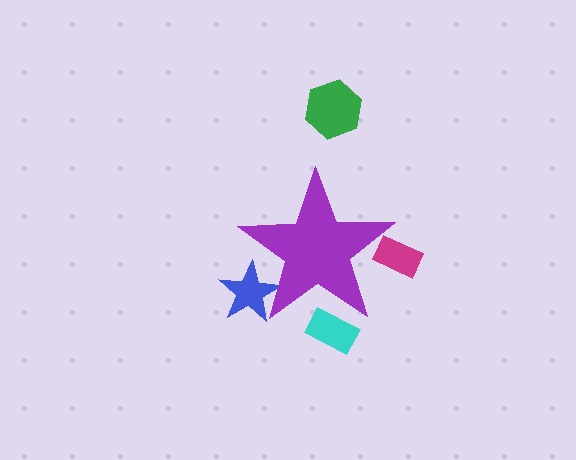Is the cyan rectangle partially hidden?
Yes, the cyan rectangle is partially hidden behind the purple star.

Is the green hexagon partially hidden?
No, the green hexagon is fully visible.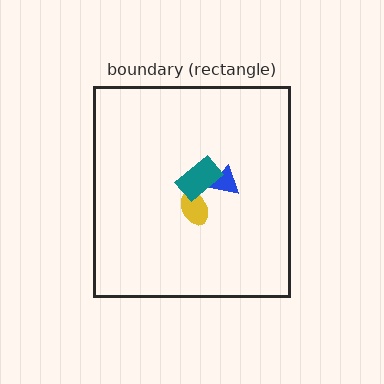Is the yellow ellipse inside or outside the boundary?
Inside.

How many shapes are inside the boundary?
3 inside, 0 outside.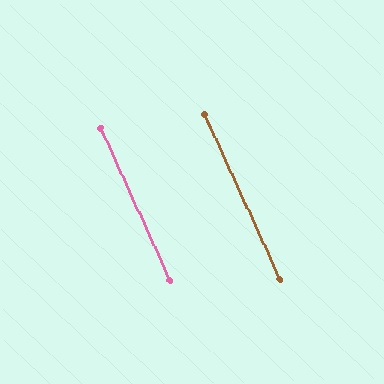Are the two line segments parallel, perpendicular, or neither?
Parallel — their directions differ by only 0.3°.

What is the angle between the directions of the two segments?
Approximately 0 degrees.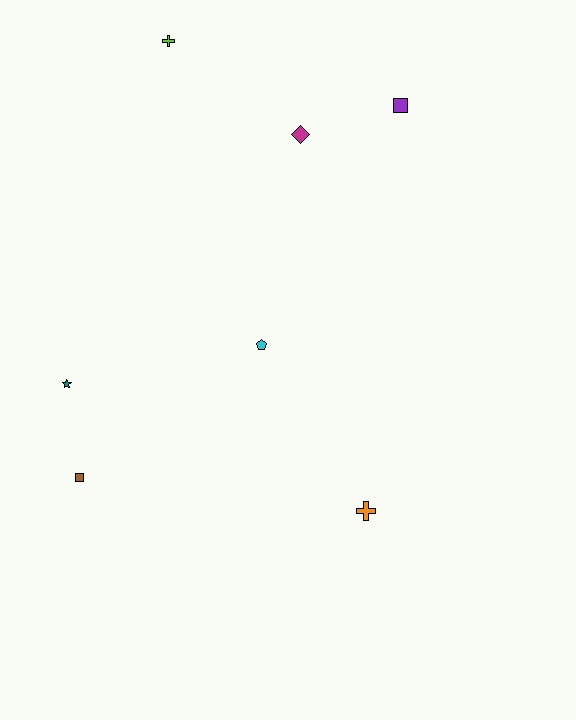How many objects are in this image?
There are 7 objects.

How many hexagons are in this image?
There are no hexagons.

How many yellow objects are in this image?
There are no yellow objects.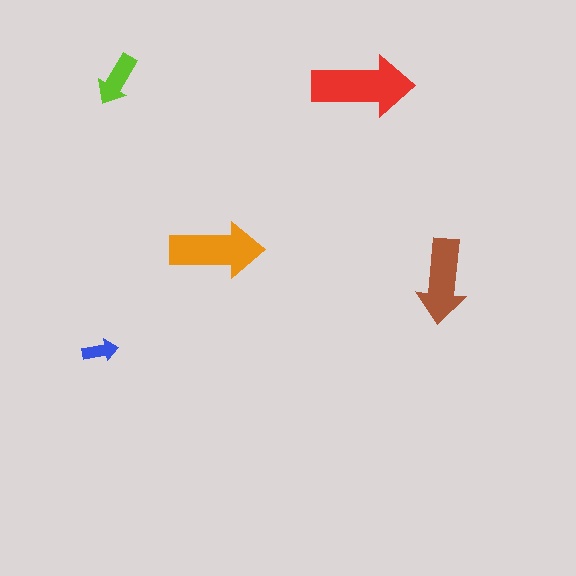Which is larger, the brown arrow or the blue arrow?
The brown one.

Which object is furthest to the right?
The brown arrow is rightmost.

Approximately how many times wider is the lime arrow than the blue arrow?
About 1.5 times wider.